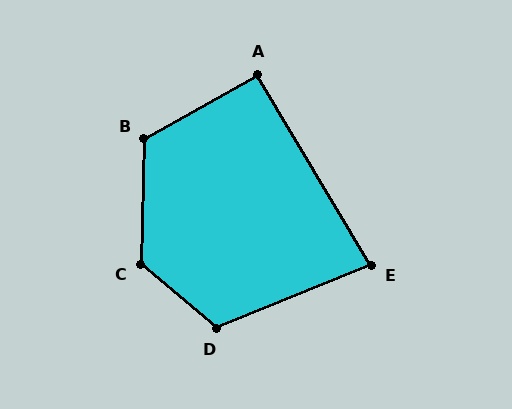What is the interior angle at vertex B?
Approximately 121 degrees (obtuse).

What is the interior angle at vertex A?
Approximately 91 degrees (approximately right).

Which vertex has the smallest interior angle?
E, at approximately 81 degrees.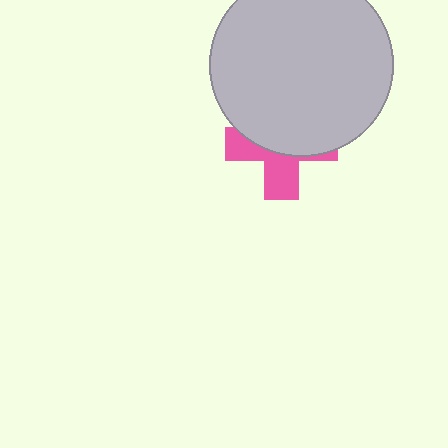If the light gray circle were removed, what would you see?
You would see the complete pink cross.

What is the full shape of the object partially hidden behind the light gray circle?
The partially hidden object is a pink cross.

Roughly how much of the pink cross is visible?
A small part of it is visible (roughly 43%).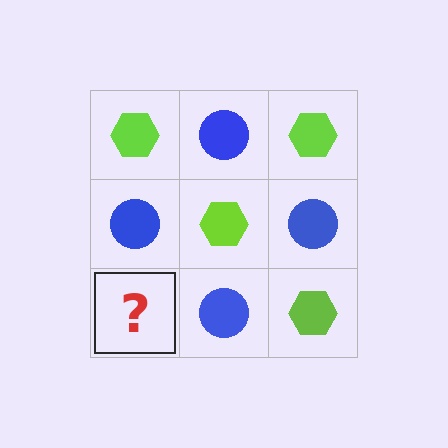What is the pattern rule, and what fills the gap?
The rule is that it alternates lime hexagon and blue circle in a checkerboard pattern. The gap should be filled with a lime hexagon.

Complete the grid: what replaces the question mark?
The question mark should be replaced with a lime hexagon.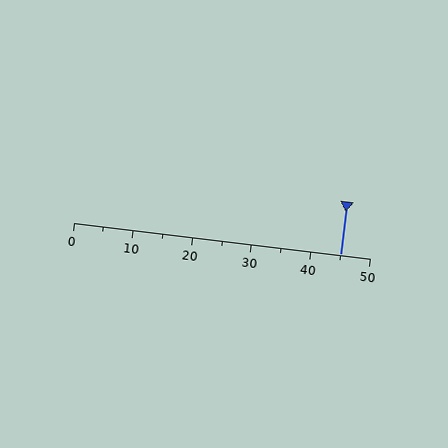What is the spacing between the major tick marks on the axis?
The major ticks are spaced 10 apart.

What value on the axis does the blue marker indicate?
The marker indicates approximately 45.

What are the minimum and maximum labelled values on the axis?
The axis runs from 0 to 50.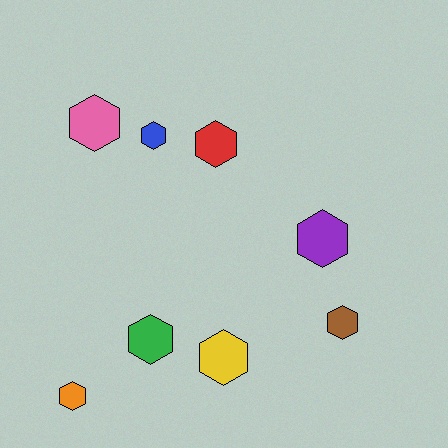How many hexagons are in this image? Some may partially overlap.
There are 8 hexagons.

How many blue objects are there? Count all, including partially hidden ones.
There is 1 blue object.